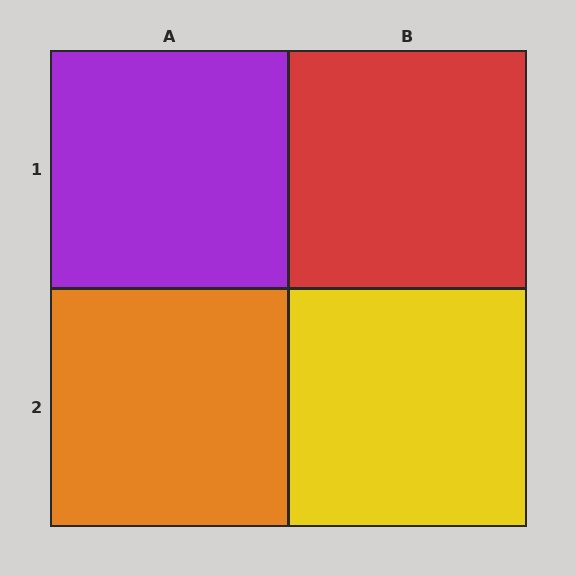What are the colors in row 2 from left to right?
Orange, yellow.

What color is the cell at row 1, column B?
Red.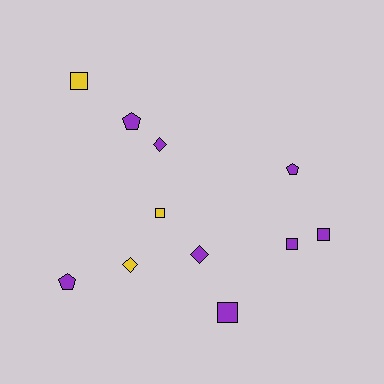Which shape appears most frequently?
Square, with 5 objects.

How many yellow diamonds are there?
There is 1 yellow diamond.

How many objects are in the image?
There are 11 objects.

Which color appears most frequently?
Purple, with 8 objects.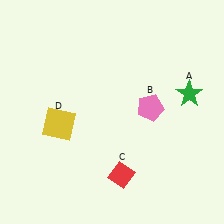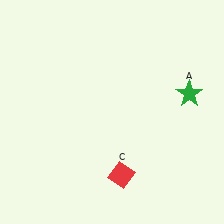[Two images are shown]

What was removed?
The yellow square (D), the pink pentagon (B) were removed in Image 2.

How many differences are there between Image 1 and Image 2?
There are 2 differences between the two images.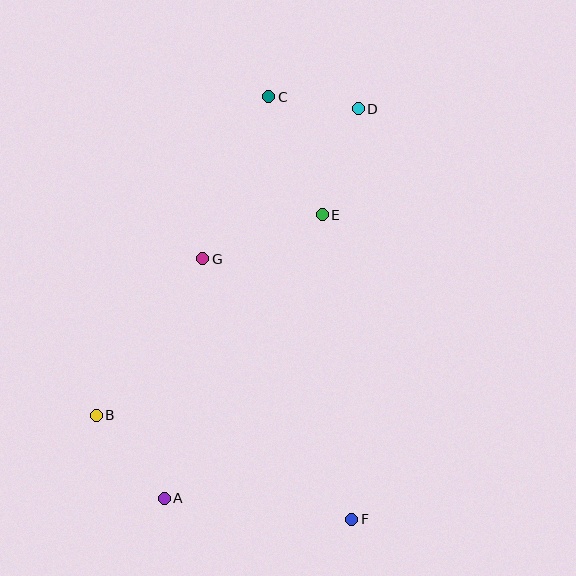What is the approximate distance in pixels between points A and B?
The distance between A and B is approximately 107 pixels.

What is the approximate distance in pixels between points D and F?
The distance between D and F is approximately 410 pixels.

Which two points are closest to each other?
Points C and D are closest to each other.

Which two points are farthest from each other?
Points A and D are farthest from each other.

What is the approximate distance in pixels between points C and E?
The distance between C and E is approximately 130 pixels.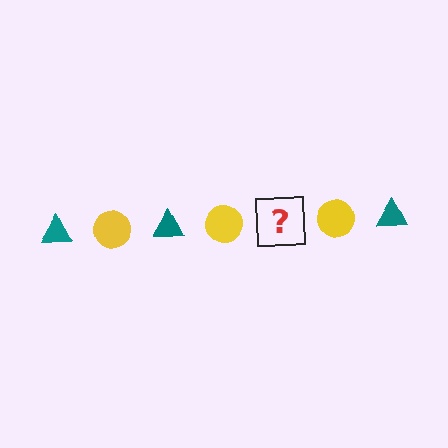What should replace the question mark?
The question mark should be replaced with a teal triangle.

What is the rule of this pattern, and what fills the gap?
The rule is that the pattern alternates between teal triangle and yellow circle. The gap should be filled with a teal triangle.